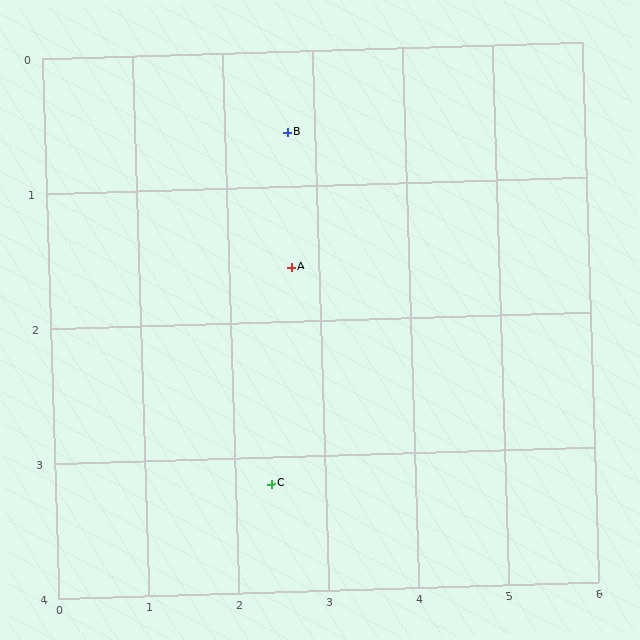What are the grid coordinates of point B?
Point B is at approximately (2.7, 0.6).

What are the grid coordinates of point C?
Point C is at approximately (2.4, 3.2).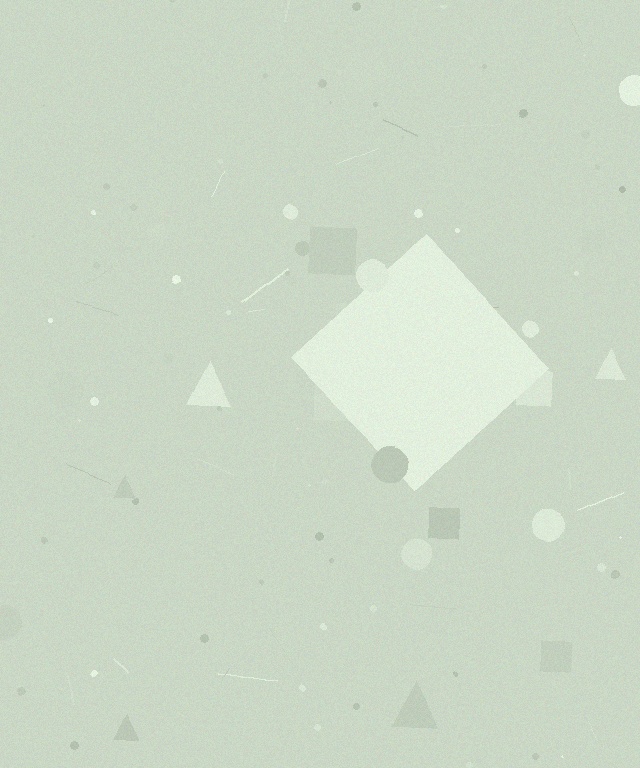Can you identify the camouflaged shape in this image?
The camouflaged shape is a diamond.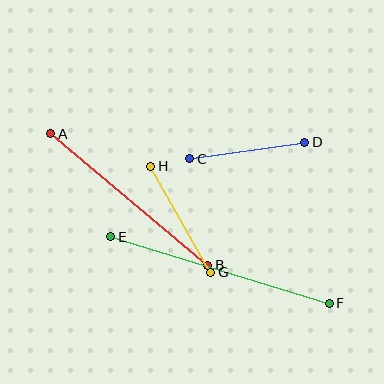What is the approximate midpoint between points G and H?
The midpoint is at approximately (181, 219) pixels.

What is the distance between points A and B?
The distance is approximately 205 pixels.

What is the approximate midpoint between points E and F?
The midpoint is at approximately (220, 270) pixels.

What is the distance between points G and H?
The distance is approximately 122 pixels.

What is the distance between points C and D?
The distance is approximately 116 pixels.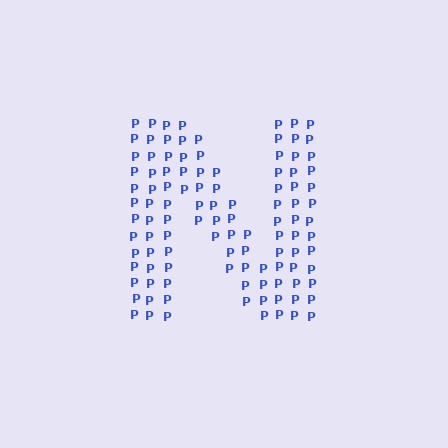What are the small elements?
The small elements are letter P's.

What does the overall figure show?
The overall figure shows the letter N.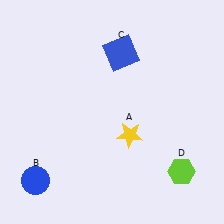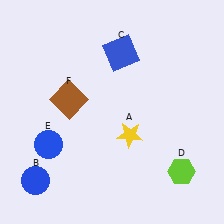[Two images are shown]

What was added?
A blue circle (E), a brown square (F) were added in Image 2.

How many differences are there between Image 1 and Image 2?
There are 2 differences between the two images.